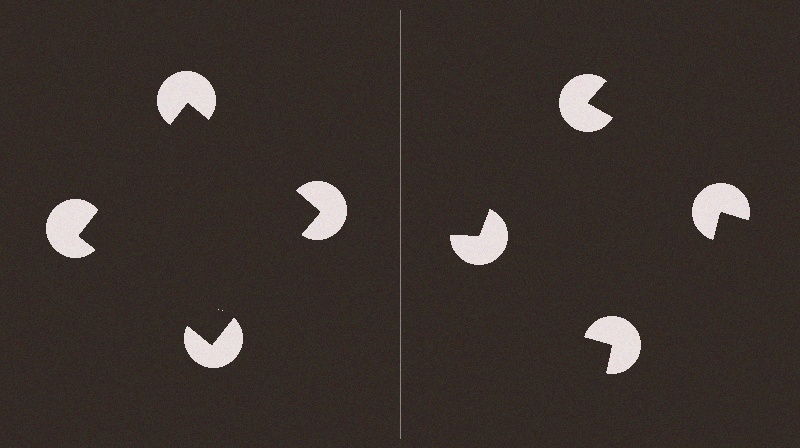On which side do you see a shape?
An illusory square appears on the left side. On the right side the wedge cuts are rotated, so no coherent shape forms.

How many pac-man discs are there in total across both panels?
8 — 4 on each side.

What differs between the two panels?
The pac-man discs are positioned identically on both sides; only the wedge orientations differ. On the left they align to a square; on the right they are misaligned.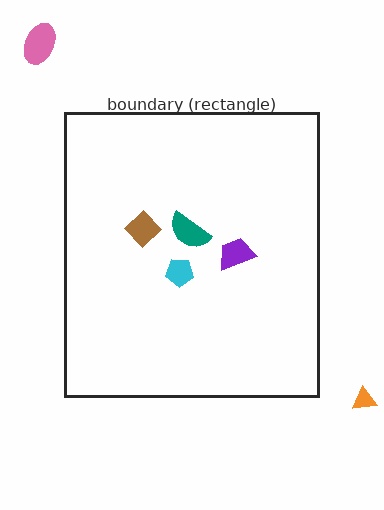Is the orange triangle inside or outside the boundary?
Outside.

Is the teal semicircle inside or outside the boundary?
Inside.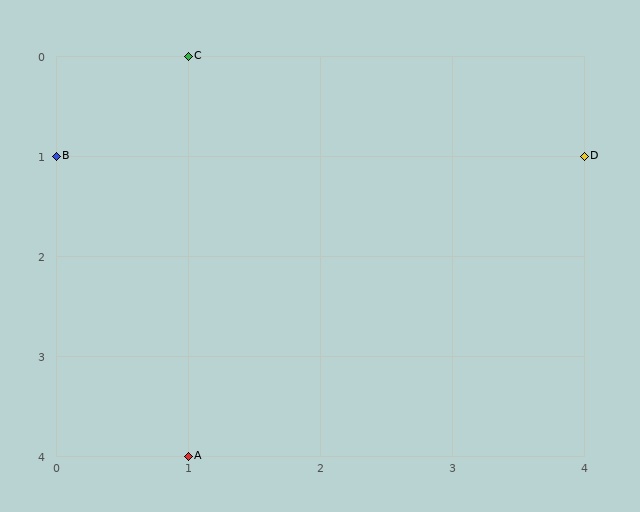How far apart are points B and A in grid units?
Points B and A are 1 column and 3 rows apart (about 3.2 grid units diagonally).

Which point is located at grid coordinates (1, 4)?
Point A is at (1, 4).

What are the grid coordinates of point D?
Point D is at grid coordinates (4, 1).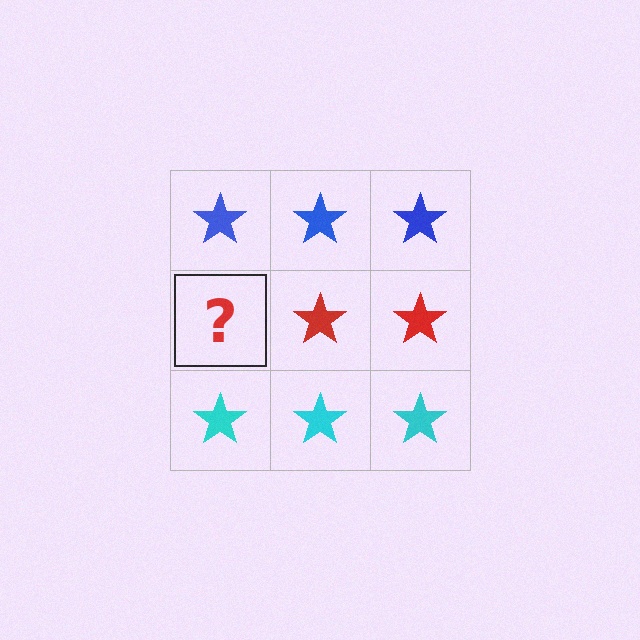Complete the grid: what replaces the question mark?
The question mark should be replaced with a red star.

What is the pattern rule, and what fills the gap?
The rule is that each row has a consistent color. The gap should be filled with a red star.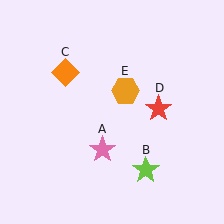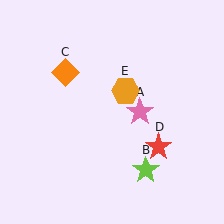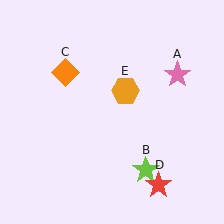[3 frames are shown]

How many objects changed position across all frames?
2 objects changed position: pink star (object A), red star (object D).